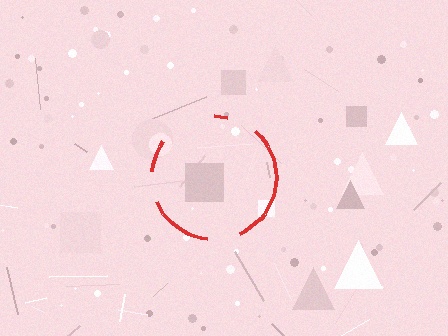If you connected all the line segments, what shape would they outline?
They would outline a circle.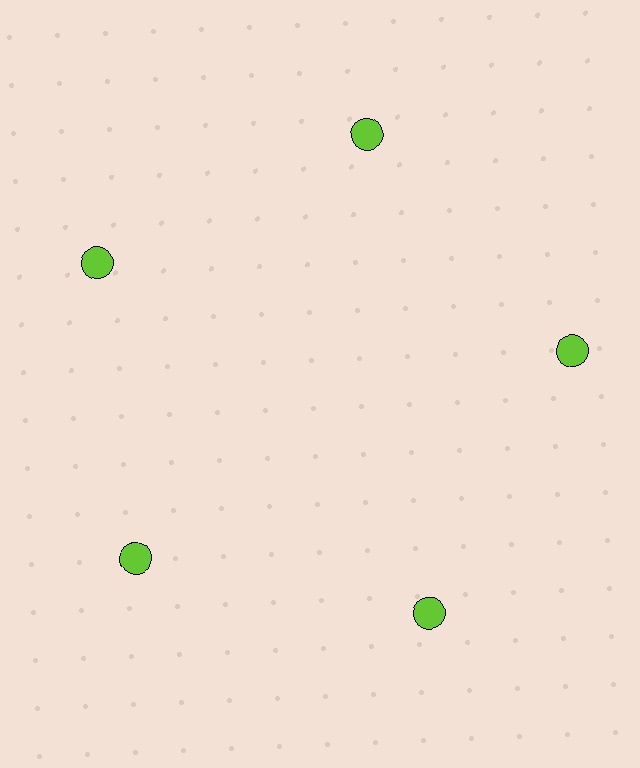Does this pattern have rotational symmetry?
Yes, this pattern has 5-fold rotational symmetry. It looks the same after rotating 72 degrees around the center.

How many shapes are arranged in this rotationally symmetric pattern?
There are 5 shapes, arranged in 5 groups of 1.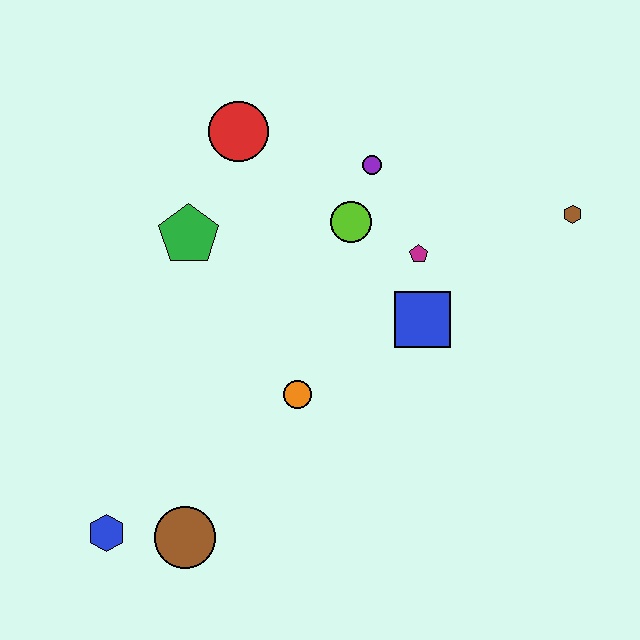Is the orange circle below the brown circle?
No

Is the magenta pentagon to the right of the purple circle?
Yes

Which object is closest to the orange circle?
The blue square is closest to the orange circle.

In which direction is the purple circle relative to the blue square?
The purple circle is above the blue square.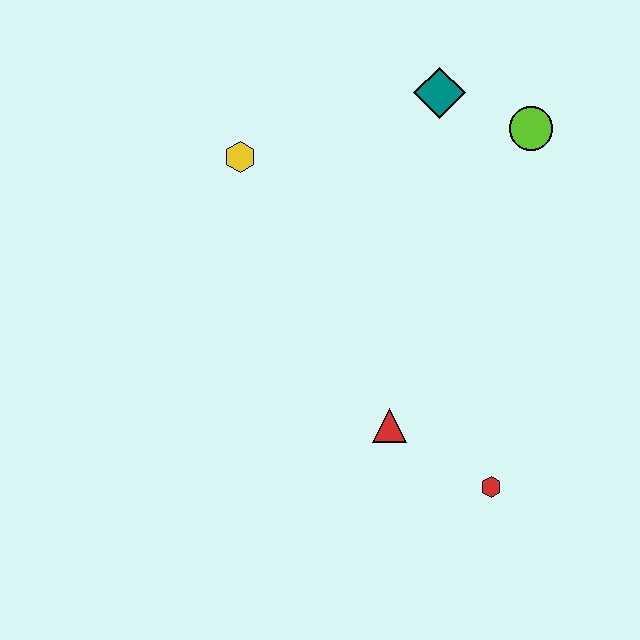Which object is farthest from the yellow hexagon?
The red hexagon is farthest from the yellow hexagon.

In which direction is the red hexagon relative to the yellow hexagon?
The red hexagon is below the yellow hexagon.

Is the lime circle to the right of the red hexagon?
Yes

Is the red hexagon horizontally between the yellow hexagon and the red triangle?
No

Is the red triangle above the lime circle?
No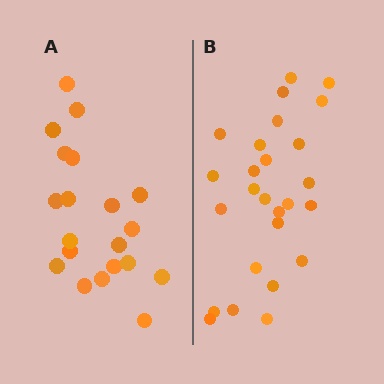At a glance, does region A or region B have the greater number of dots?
Region B (the right region) has more dots.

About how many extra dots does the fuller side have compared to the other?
Region B has about 6 more dots than region A.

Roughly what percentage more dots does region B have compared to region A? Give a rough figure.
About 30% more.